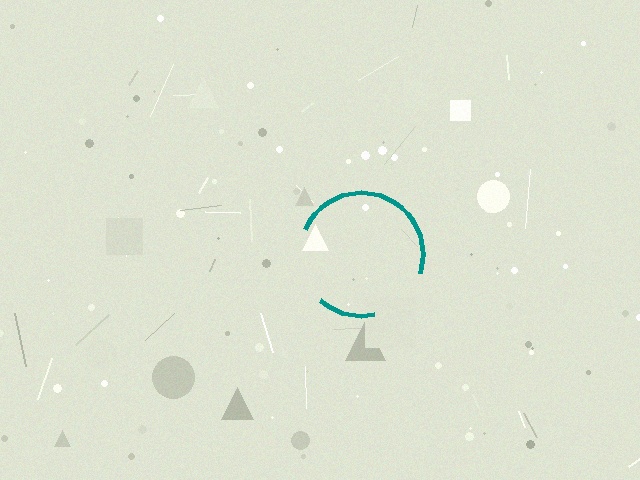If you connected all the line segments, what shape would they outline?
They would outline a circle.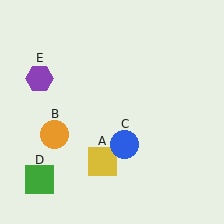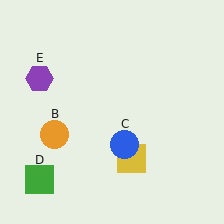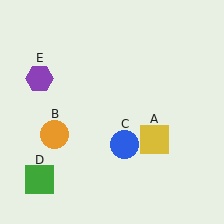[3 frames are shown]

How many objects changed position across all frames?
1 object changed position: yellow square (object A).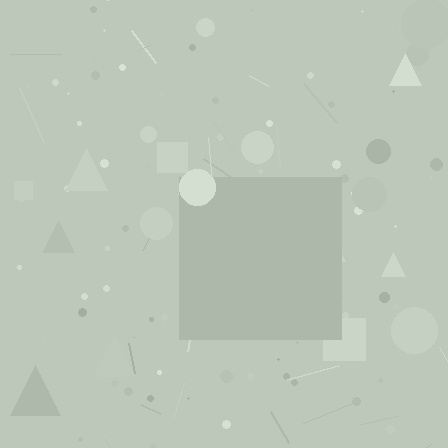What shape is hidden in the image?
A square is hidden in the image.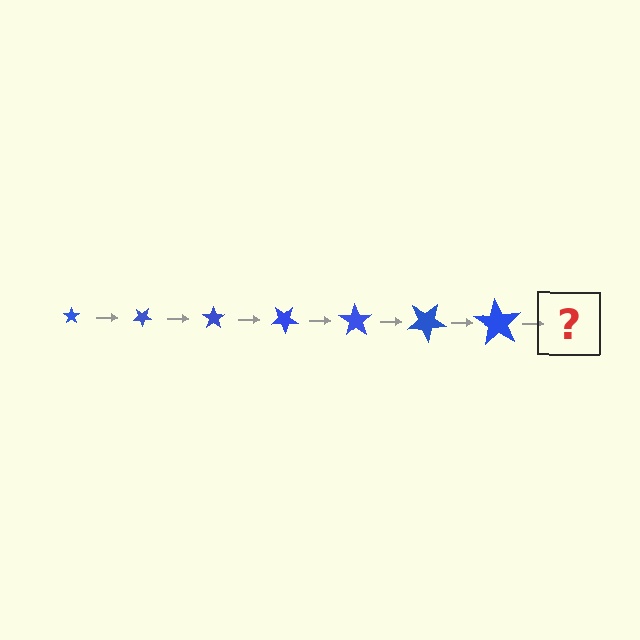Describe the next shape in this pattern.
It should be a star, larger than the previous one and rotated 245 degrees from the start.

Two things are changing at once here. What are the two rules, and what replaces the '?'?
The two rules are that the star grows larger each step and it rotates 35 degrees each step. The '?' should be a star, larger than the previous one and rotated 245 degrees from the start.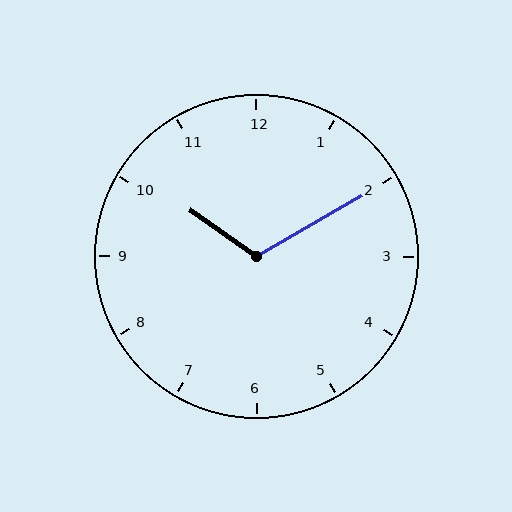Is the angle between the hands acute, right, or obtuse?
It is obtuse.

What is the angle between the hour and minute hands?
Approximately 115 degrees.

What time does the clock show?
10:10.